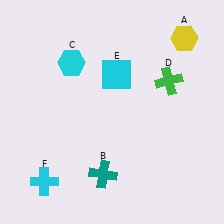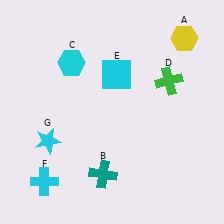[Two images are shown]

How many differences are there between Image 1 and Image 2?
There is 1 difference between the two images.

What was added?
A cyan star (G) was added in Image 2.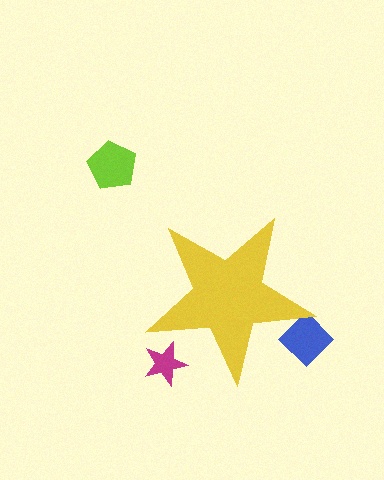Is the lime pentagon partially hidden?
No, the lime pentagon is fully visible.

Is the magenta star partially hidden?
Yes, the magenta star is partially hidden behind the yellow star.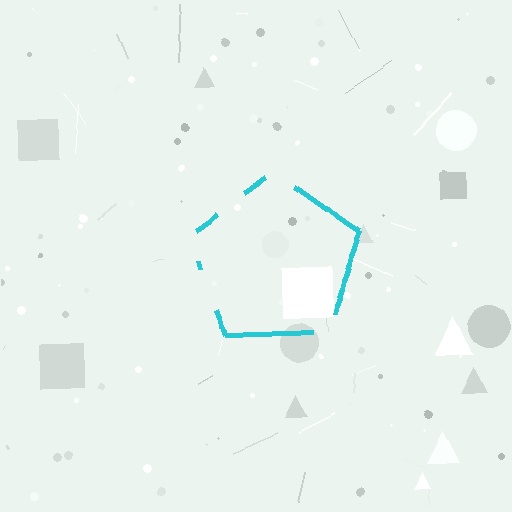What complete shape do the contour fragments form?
The contour fragments form a pentagon.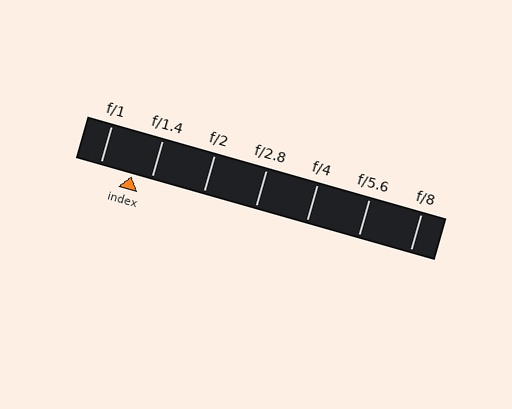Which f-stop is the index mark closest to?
The index mark is closest to f/1.4.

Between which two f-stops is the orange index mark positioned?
The index mark is between f/1 and f/1.4.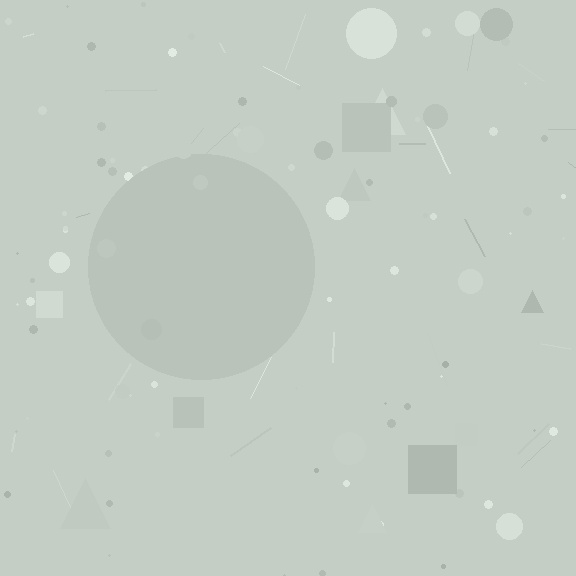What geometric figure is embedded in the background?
A circle is embedded in the background.